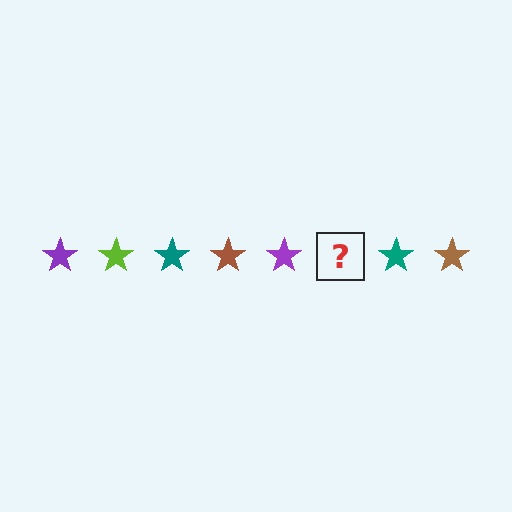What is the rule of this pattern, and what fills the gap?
The rule is that the pattern cycles through purple, lime, teal, brown stars. The gap should be filled with a lime star.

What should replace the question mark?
The question mark should be replaced with a lime star.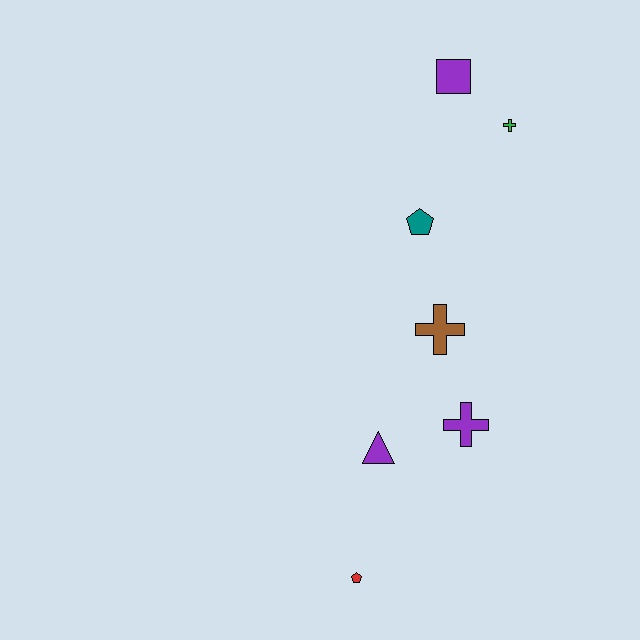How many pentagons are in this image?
There are 2 pentagons.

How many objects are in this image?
There are 7 objects.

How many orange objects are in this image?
There are no orange objects.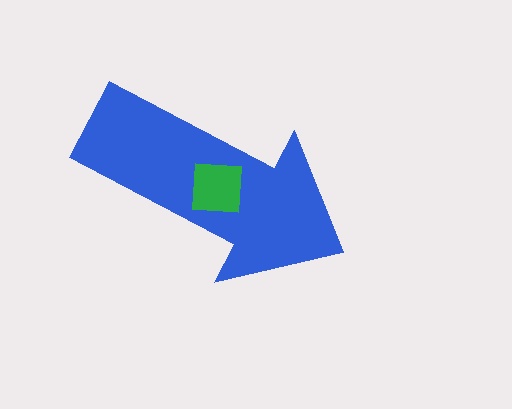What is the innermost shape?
The green square.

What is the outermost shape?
The blue arrow.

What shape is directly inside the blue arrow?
The green square.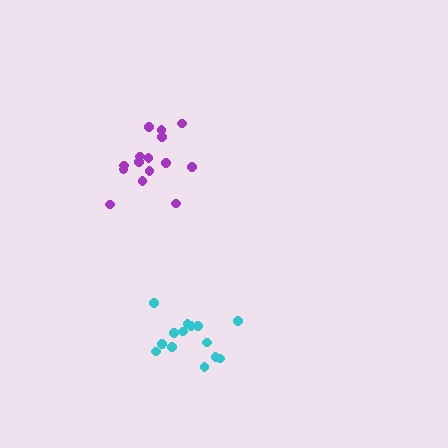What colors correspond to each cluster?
The clusters are colored: purple, cyan.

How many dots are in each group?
Group 1: 15 dots, Group 2: 14 dots (29 total).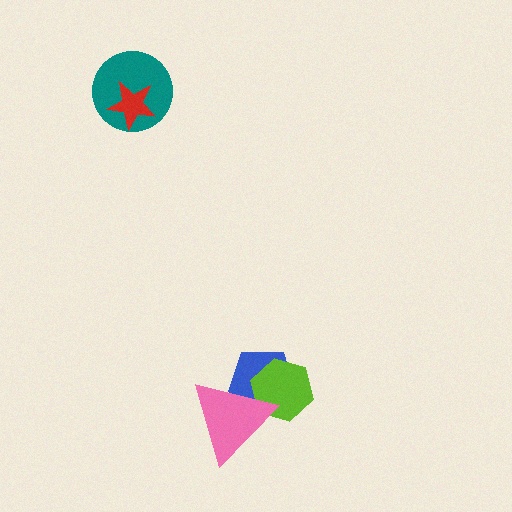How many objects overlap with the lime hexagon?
2 objects overlap with the lime hexagon.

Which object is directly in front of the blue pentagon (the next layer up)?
The lime hexagon is directly in front of the blue pentagon.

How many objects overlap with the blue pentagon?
2 objects overlap with the blue pentagon.